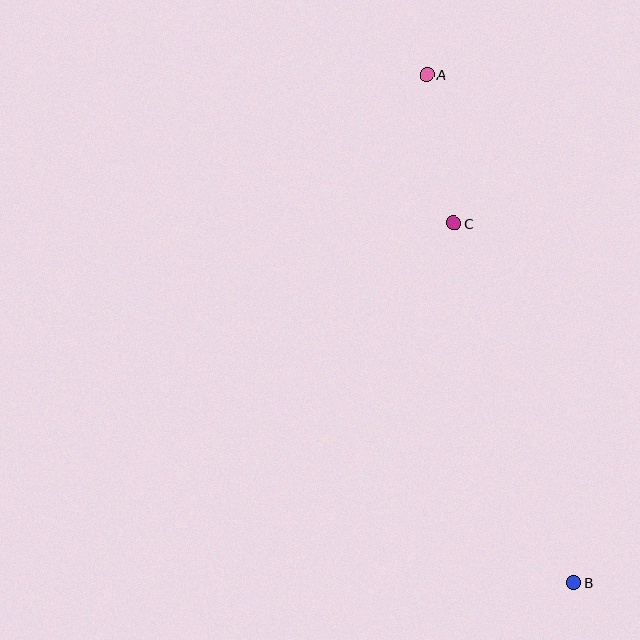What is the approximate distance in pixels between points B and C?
The distance between B and C is approximately 379 pixels.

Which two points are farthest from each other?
Points A and B are farthest from each other.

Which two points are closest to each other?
Points A and C are closest to each other.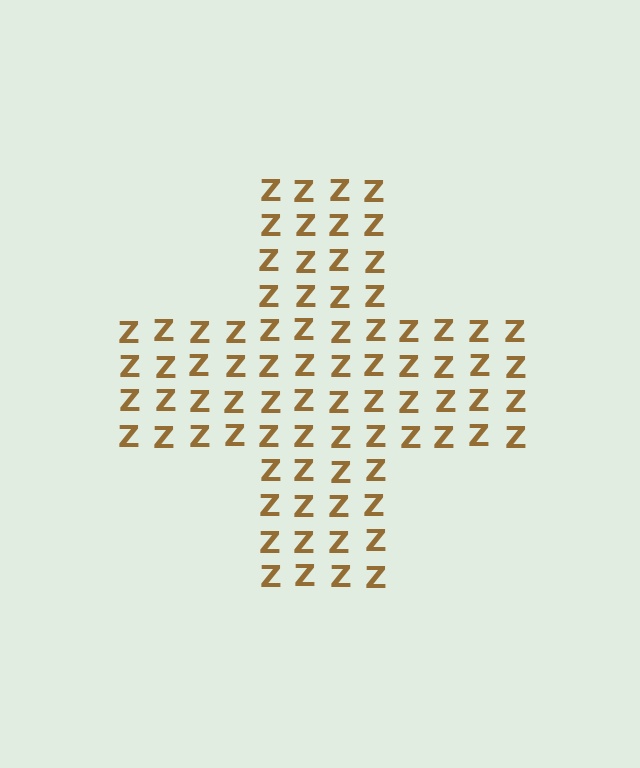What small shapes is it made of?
It is made of small letter Z's.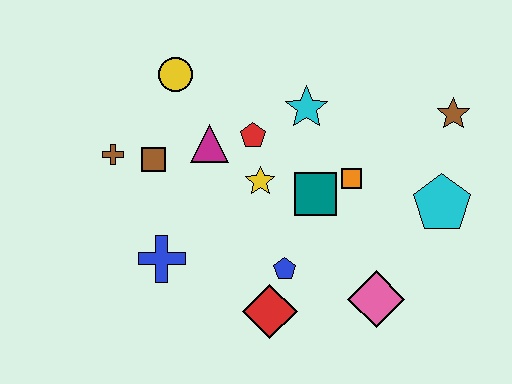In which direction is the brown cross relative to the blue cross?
The brown cross is above the blue cross.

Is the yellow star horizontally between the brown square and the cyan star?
Yes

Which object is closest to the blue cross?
The brown square is closest to the blue cross.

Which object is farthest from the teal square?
The brown cross is farthest from the teal square.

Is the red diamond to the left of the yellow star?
No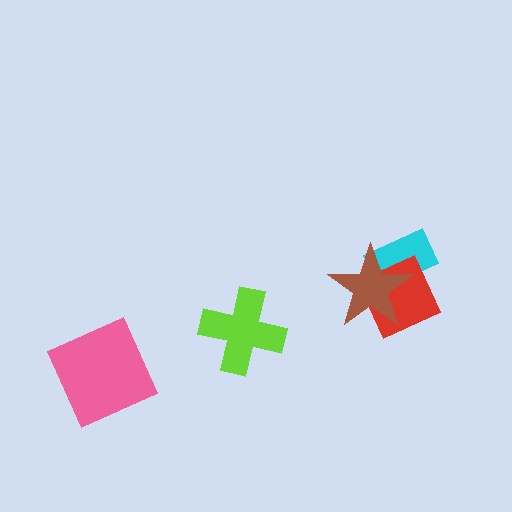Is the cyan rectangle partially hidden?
Yes, it is partially covered by another shape.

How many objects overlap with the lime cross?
0 objects overlap with the lime cross.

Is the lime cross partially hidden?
No, no other shape covers it.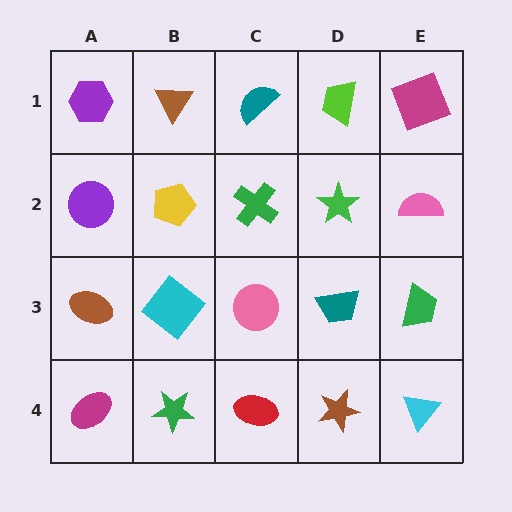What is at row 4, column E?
A cyan triangle.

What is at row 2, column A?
A purple circle.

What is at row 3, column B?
A cyan diamond.